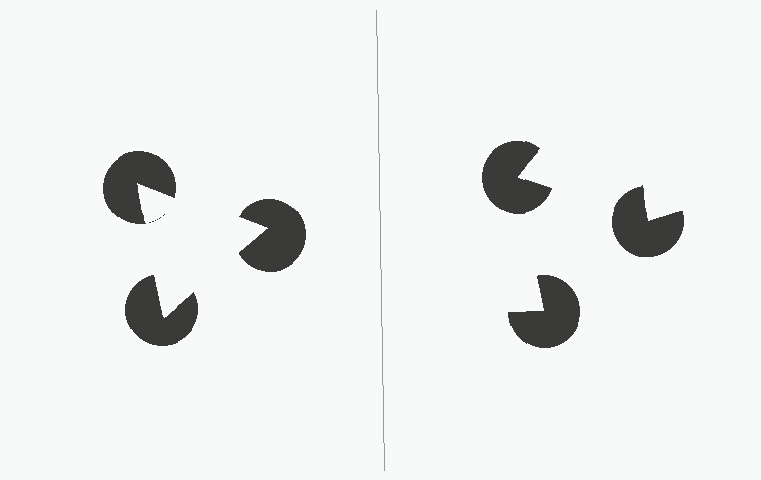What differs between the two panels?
The pac-man discs are positioned identically on both sides; only the wedge orientations differ. On the left they align to a triangle; on the right they are misaligned.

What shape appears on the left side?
An illusory triangle.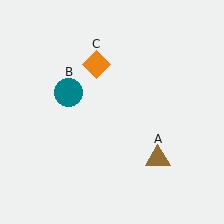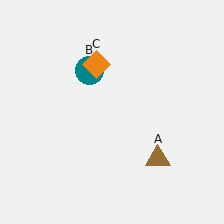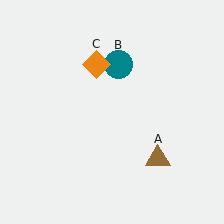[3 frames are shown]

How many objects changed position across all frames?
1 object changed position: teal circle (object B).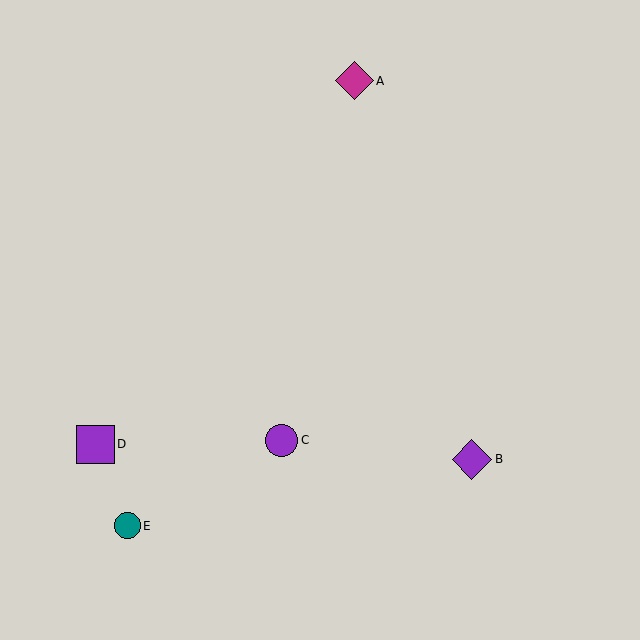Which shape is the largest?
The purple diamond (labeled B) is the largest.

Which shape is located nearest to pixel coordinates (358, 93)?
The magenta diamond (labeled A) at (354, 81) is nearest to that location.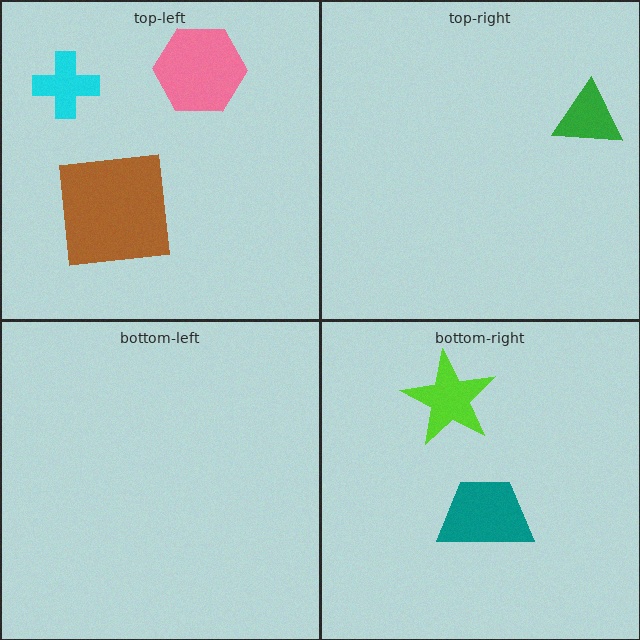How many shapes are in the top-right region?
1.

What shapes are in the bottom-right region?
The teal trapezoid, the lime star.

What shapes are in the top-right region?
The green triangle.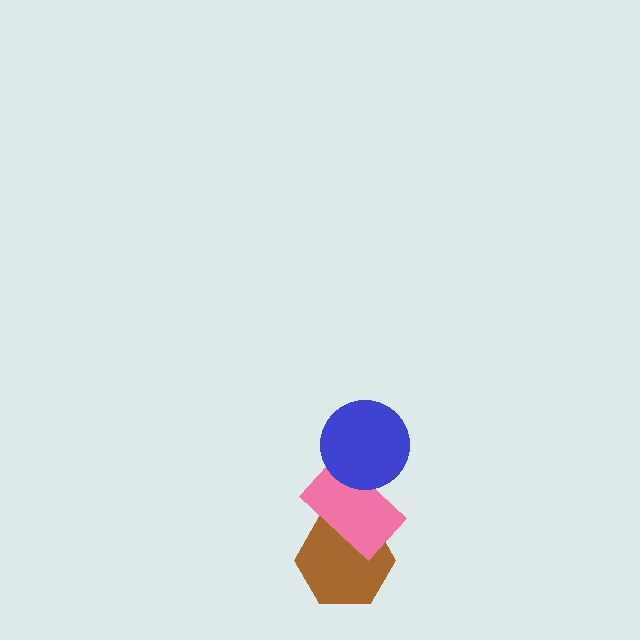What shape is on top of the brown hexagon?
The pink rectangle is on top of the brown hexagon.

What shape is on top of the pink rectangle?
The blue circle is on top of the pink rectangle.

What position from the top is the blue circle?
The blue circle is 1st from the top.